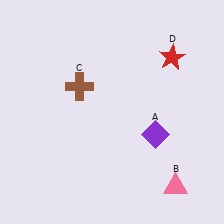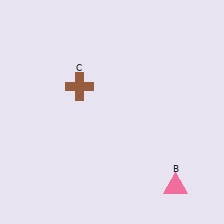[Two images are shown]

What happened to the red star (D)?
The red star (D) was removed in Image 2. It was in the top-right area of Image 1.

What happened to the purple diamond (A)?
The purple diamond (A) was removed in Image 2. It was in the bottom-right area of Image 1.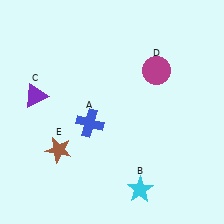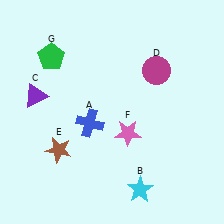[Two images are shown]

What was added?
A pink star (F), a green pentagon (G) were added in Image 2.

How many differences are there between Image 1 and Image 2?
There are 2 differences between the two images.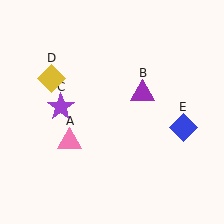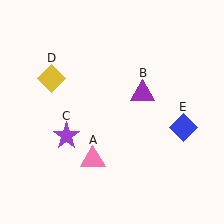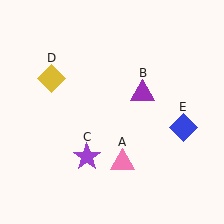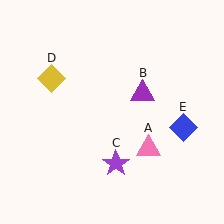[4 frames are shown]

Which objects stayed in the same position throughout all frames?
Purple triangle (object B) and yellow diamond (object D) and blue diamond (object E) remained stationary.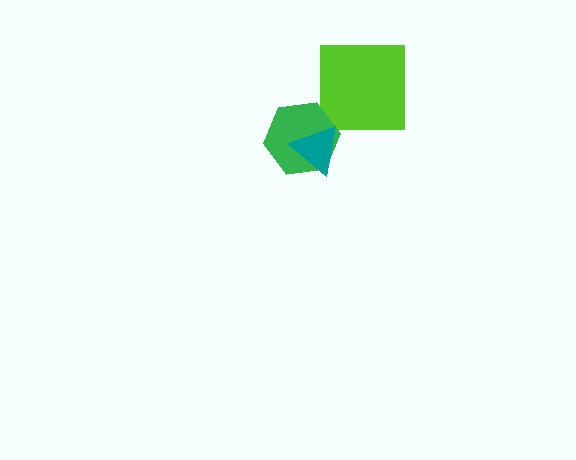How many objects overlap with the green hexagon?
1 object overlaps with the green hexagon.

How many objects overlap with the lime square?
0 objects overlap with the lime square.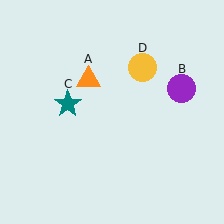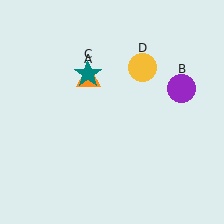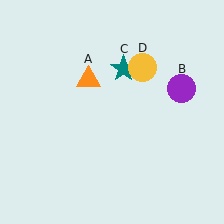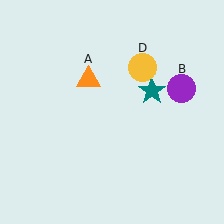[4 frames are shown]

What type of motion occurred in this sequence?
The teal star (object C) rotated clockwise around the center of the scene.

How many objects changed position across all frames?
1 object changed position: teal star (object C).